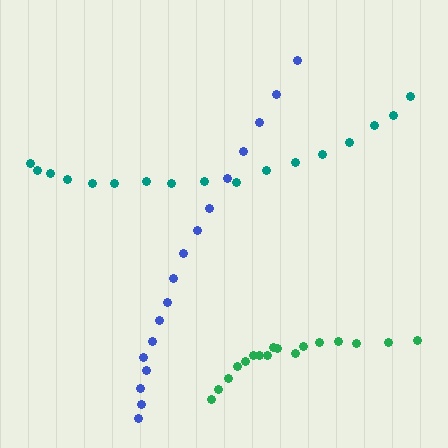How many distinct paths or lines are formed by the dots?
There are 3 distinct paths.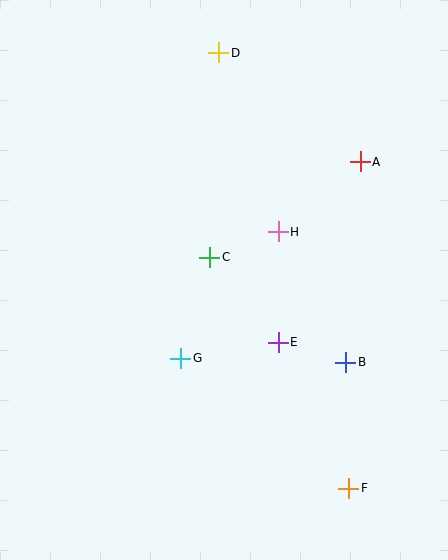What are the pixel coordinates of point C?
Point C is at (210, 257).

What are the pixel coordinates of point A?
Point A is at (360, 162).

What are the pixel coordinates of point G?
Point G is at (181, 358).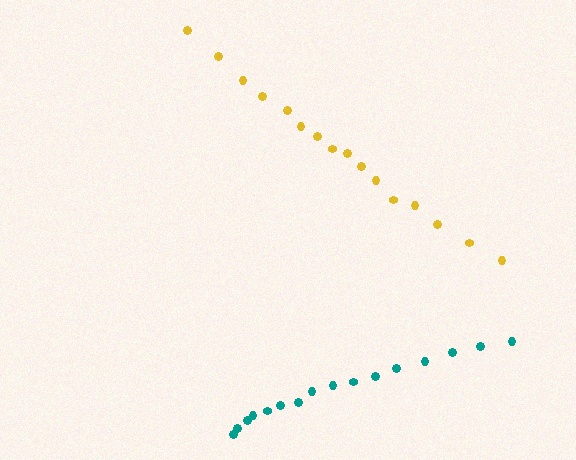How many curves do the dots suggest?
There are 2 distinct paths.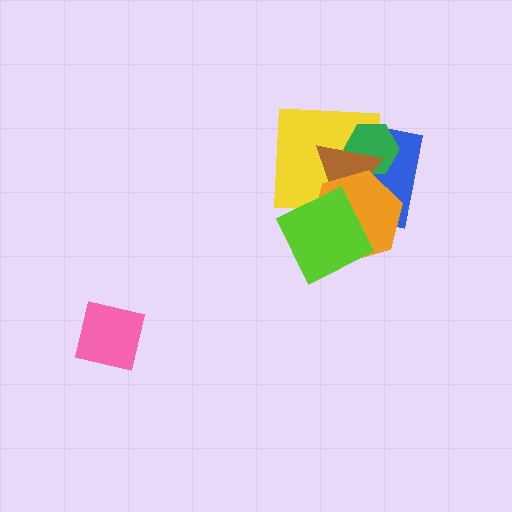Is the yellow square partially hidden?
Yes, it is partially covered by another shape.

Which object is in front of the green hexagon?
The brown triangle is in front of the green hexagon.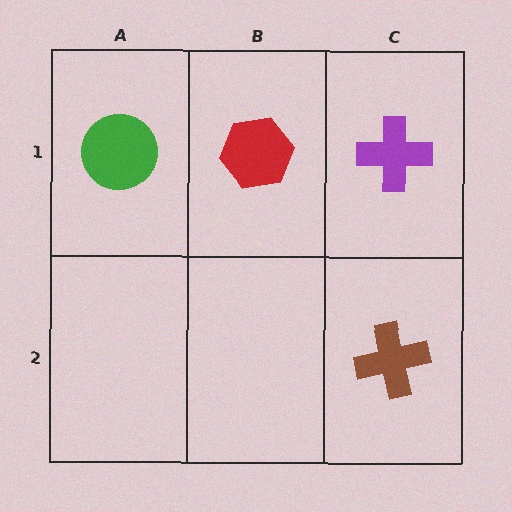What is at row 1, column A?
A green circle.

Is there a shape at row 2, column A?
No, that cell is empty.